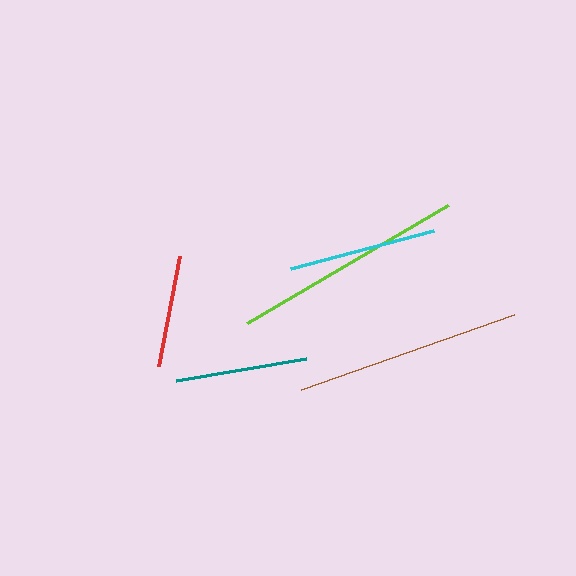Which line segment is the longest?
The lime line is the longest at approximately 233 pixels.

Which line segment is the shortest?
The red line is the shortest at approximately 112 pixels.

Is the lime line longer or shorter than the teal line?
The lime line is longer than the teal line.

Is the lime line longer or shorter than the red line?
The lime line is longer than the red line.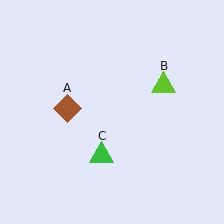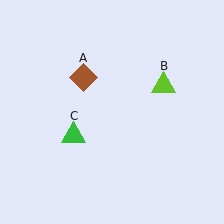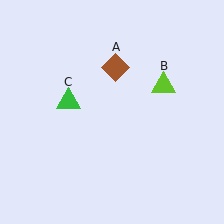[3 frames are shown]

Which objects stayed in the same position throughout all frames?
Lime triangle (object B) remained stationary.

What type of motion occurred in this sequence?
The brown diamond (object A), green triangle (object C) rotated clockwise around the center of the scene.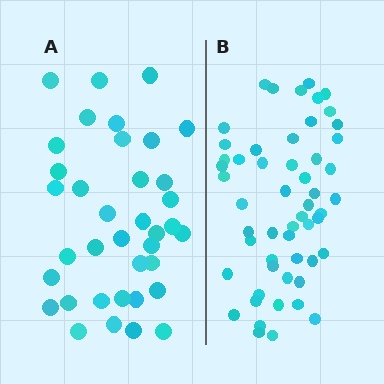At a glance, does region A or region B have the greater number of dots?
Region B (the right region) has more dots.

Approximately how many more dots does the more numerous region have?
Region B has approximately 15 more dots than region A.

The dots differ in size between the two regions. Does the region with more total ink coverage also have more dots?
No. Region A has more total ink coverage because its dots are larger, but region B actually contains more individual dots. Total area can be misleading — the number of items is what matters here.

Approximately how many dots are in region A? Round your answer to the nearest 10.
About 40 dots. (The exact count is 37, which rounds to 40.)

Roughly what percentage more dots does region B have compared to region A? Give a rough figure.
About 45% more.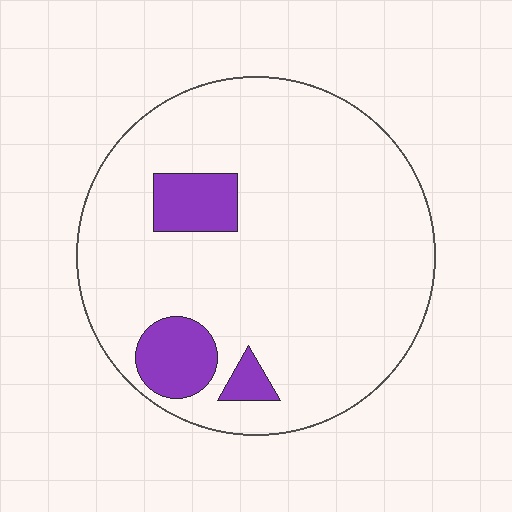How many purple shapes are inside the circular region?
3.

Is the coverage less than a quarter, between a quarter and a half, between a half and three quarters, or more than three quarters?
Less than a quarter.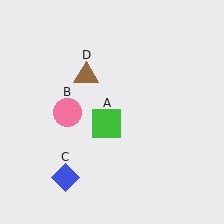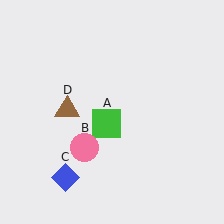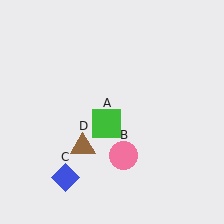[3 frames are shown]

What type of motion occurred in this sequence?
The pink circle (object B), brown triangle (object D) rotated counterclockwise around the center of the scene.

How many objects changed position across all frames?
2 objects changed position: pink circle (object B), brown triangle (object D).